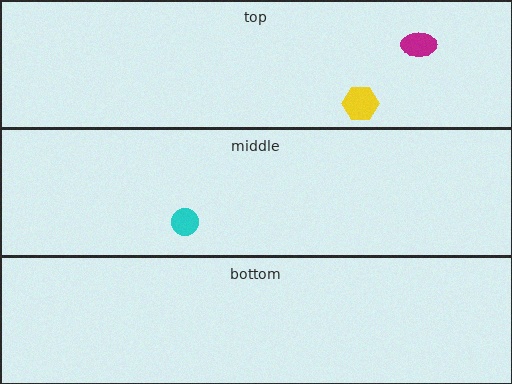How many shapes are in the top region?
2.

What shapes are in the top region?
The yellow hexagon, the magenta ellipse.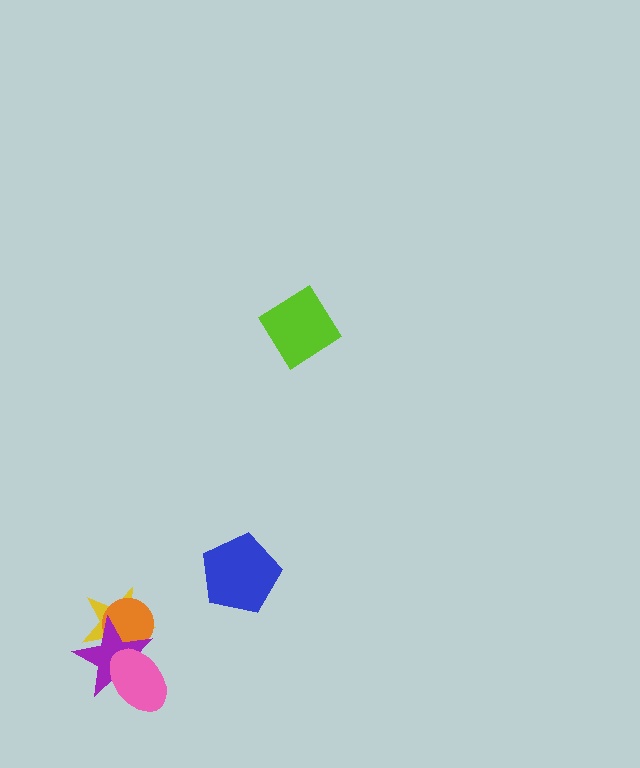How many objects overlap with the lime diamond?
0 objects overlap with the lime diamond.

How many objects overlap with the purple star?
3 objects overlap with the purple star.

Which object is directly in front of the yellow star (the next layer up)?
The orange circle is directly in front of the yellow star.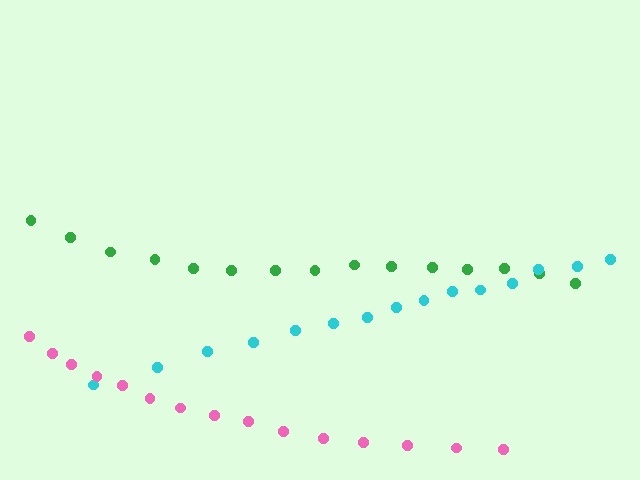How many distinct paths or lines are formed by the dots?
There are 3 distinct paths.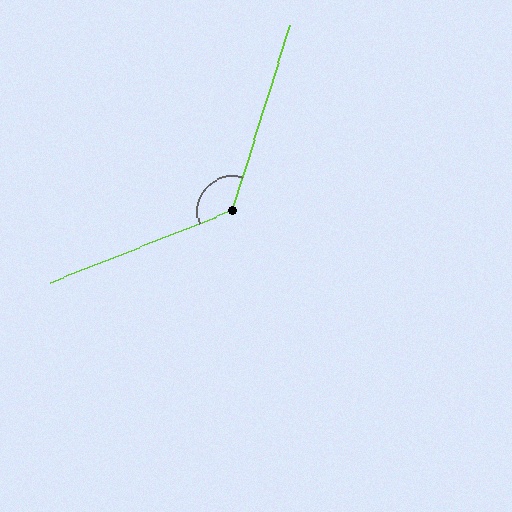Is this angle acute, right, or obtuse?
It is obtuse.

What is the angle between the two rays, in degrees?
Approximately 129 degrees.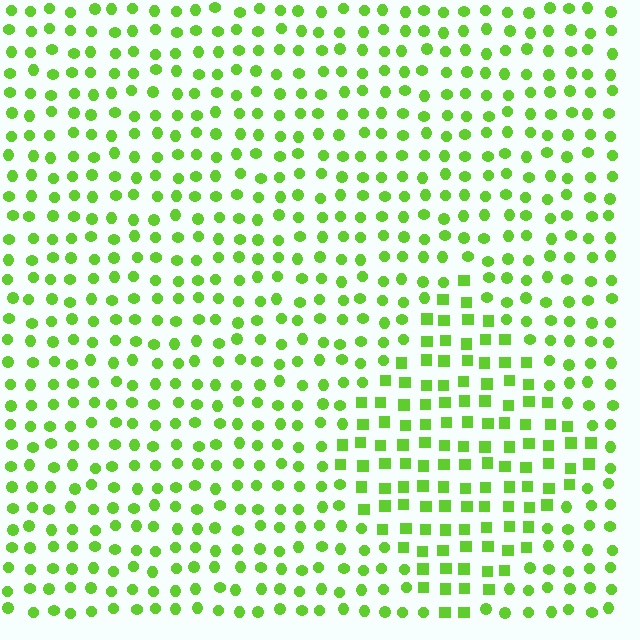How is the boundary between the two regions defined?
The boundary is defined by a change in element shape: squares inside vs. circles outside. All elements share the same color and spacing.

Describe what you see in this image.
The image is filled with small lime elements arranged in a uniform grid. A diamond-shaped region contains squares, while the surrounding area contains circles. The boundary is defined purely by the change in element shape.